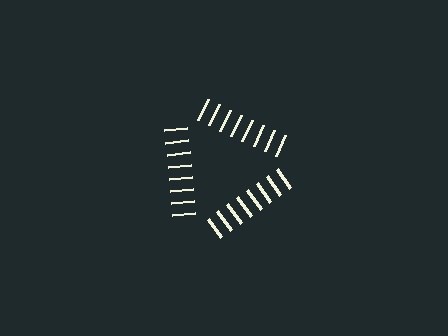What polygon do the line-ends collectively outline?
An illusory triangle — the line segments terminate on its edges but no continuous stroke is drawn.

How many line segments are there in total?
24 — 8 along each of the 3 edges.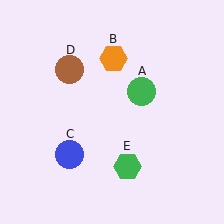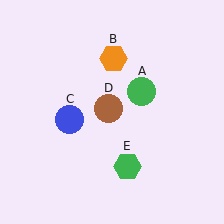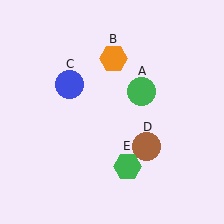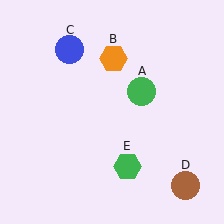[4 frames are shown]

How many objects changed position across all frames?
2 objects changed position: blue circle (object C), brown circle (object D).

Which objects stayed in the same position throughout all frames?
Green circle (object A) and orange hexagon (object B) and green hexagon (object E) remained stationary.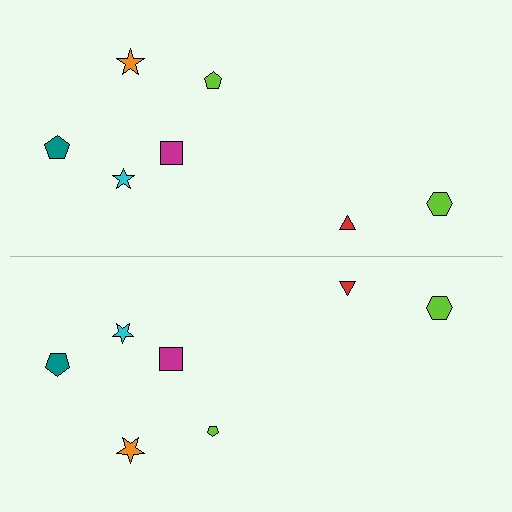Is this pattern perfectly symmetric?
No, the pattern is not perfectly symmetric. The lime pentagon on the bottom side has a different size than its mirror counterpart.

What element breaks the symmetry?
The lime pentagon on the bottom side has a different size than its mirror counterpart.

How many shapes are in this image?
There are 14 shapes in this image.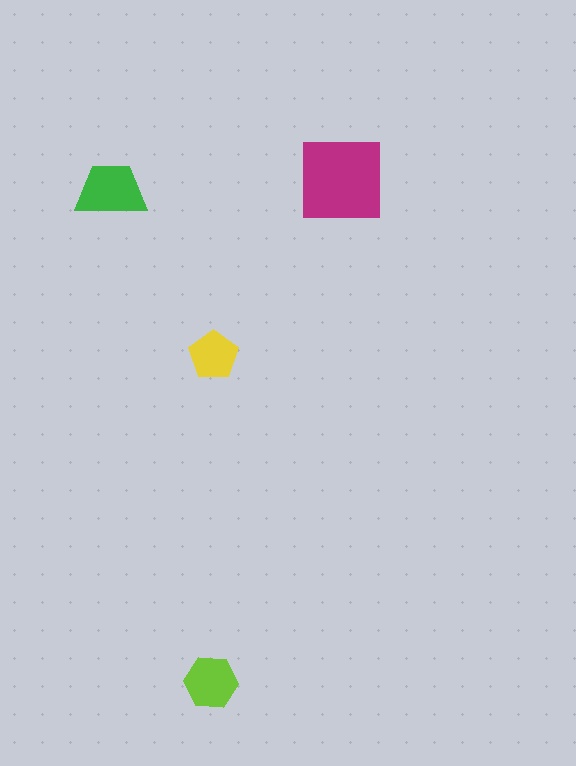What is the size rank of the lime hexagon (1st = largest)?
3rd.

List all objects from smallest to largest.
The yellow pentagon, the lime hexagon, the green trapezoid, the magenta square.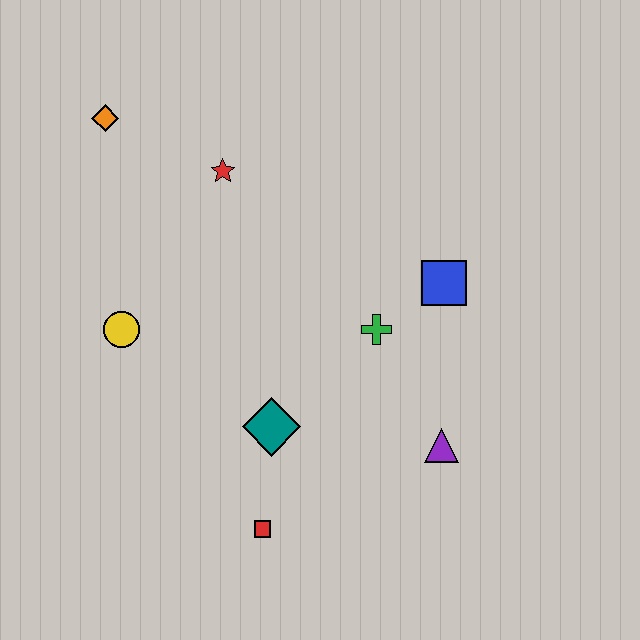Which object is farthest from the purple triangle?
The orange diamond is farthest from the purple triangle.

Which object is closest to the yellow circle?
The teal diamond is closest to the yellow circle.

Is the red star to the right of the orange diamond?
Yes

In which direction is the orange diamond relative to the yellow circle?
The orange diamond is above the yellow circle.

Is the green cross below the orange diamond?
Yes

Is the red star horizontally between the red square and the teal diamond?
No